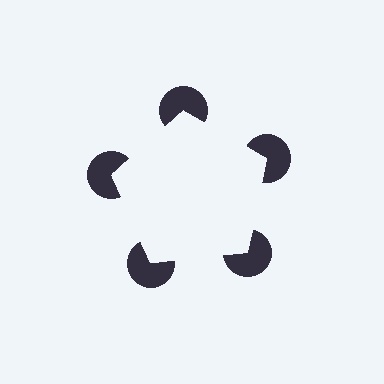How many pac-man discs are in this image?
There are 5 — one at each vertex of the illusory pentagon.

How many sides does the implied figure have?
5 sides.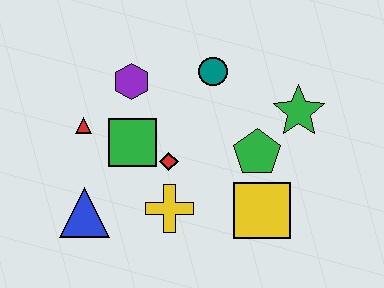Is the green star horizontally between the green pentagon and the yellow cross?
No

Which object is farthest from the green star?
The blue triangle is farthest from the green star.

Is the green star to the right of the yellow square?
Yes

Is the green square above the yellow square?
Yes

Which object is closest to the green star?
The green pentagon is closest to the green star.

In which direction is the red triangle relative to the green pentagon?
The red triangle is to the left of the green pentagon.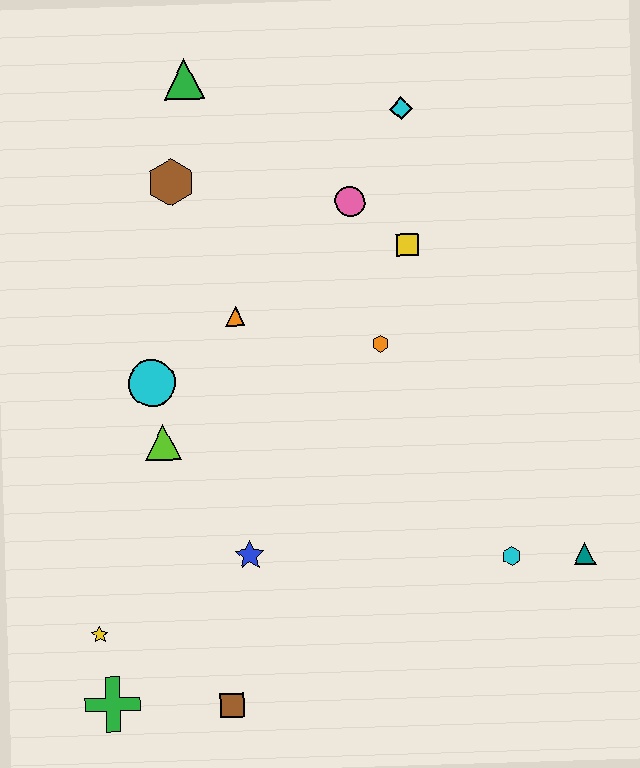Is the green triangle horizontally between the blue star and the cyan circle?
Yes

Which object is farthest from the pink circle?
The green cross is farthest from the pink circle.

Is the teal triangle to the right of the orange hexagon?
Yes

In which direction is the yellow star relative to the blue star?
The yellow star is to the left of the blue star.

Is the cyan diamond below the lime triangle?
No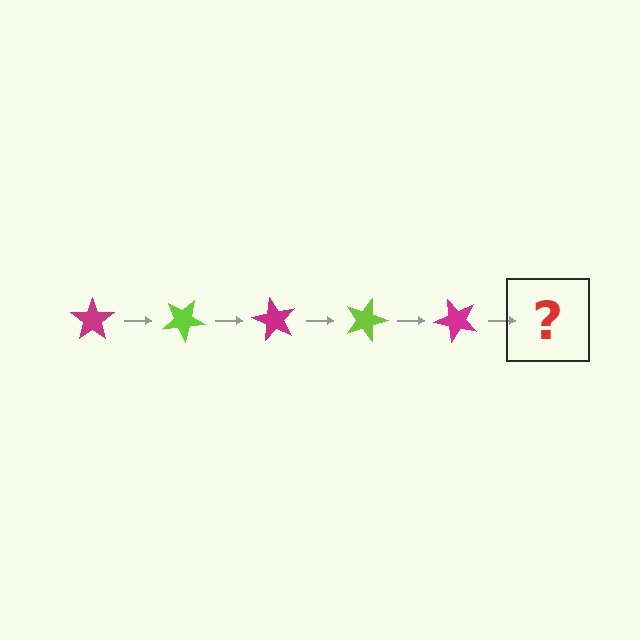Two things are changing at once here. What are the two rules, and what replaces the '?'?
The two rules are that it rotates 30 degrees each step and the color cycles through magenta and lime. The '?' should be a lime star, rotated 150 degrees from the start.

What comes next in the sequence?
The next element should be a lime star, rotated 150 degrees from the start.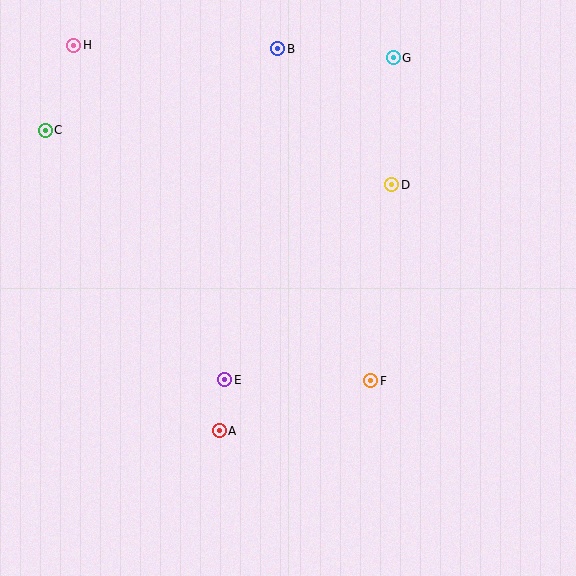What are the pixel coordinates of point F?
Point F is at (371, 381).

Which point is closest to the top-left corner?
Point H is closest to the top-left corner.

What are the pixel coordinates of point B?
Point B is at (278, 49).